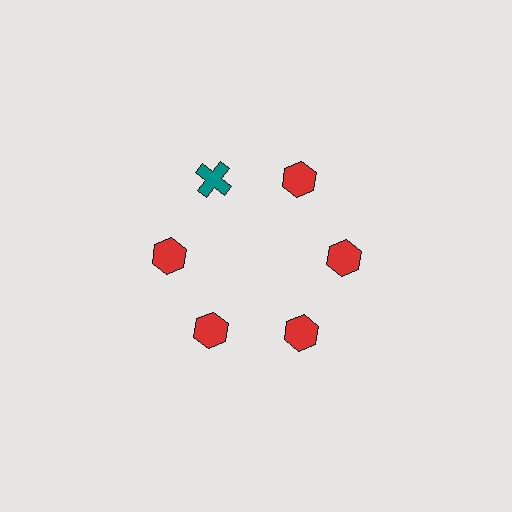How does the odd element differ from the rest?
It differs in both color (teal instead of red) and shape (cross instead of hexagon).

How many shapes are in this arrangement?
There are 6 shapes arranged in a ring pattern.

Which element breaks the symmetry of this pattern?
The teal cross at roughly the 11 o'clock position breaks the symmetry. All other shapes are red hexagons.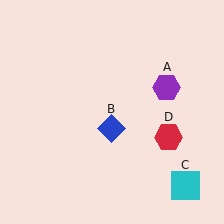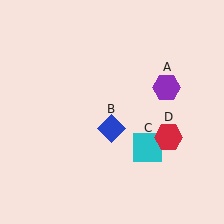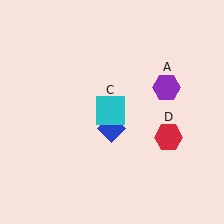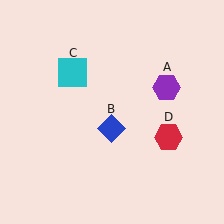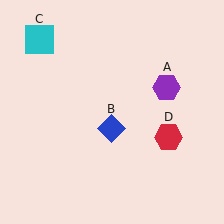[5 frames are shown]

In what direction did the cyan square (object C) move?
The cyan square (object C) moved up and to the left.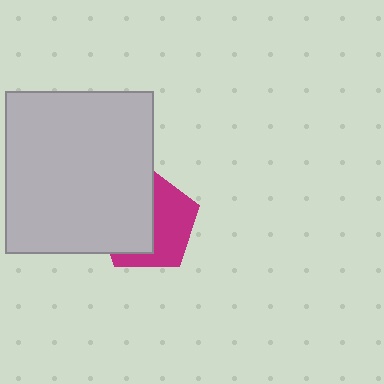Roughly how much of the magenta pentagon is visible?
About half of it is visible (roughly 49%).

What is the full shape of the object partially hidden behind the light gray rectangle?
The partially hidden object is a magenta pentagon.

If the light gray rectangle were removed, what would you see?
You would see the complete magenta pentagon.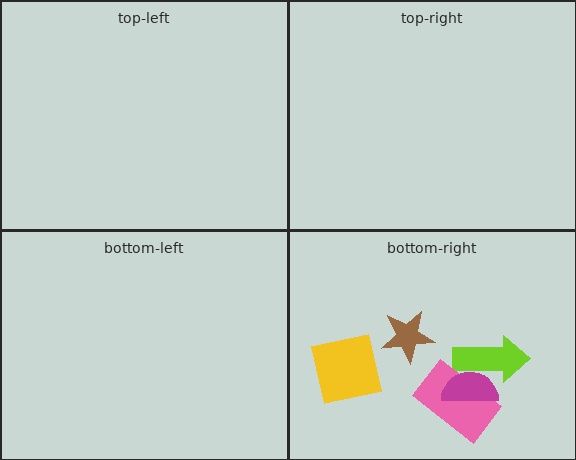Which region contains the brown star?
The bottom-right region.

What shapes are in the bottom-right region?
The yellow square, the lime arrow, the brown star, the pink rectangle, the magenta semicircle.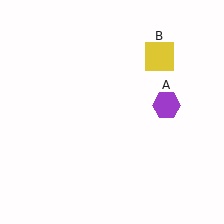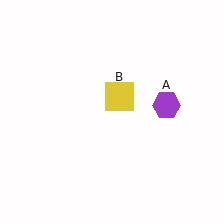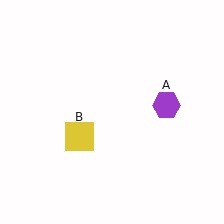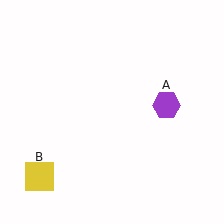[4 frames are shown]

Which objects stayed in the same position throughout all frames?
Purple hexagon (object A) remained stationary.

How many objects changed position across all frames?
1 object changed position: yellow square (object B).